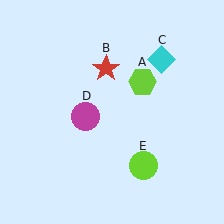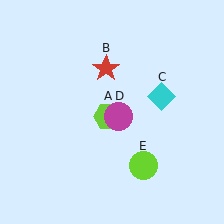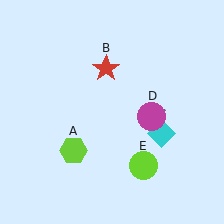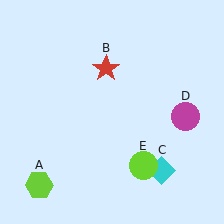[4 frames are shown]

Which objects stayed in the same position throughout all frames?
Red star (object B) and lime circle (object E) remained stationary.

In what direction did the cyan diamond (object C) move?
The cyan diamond (object C) moved down.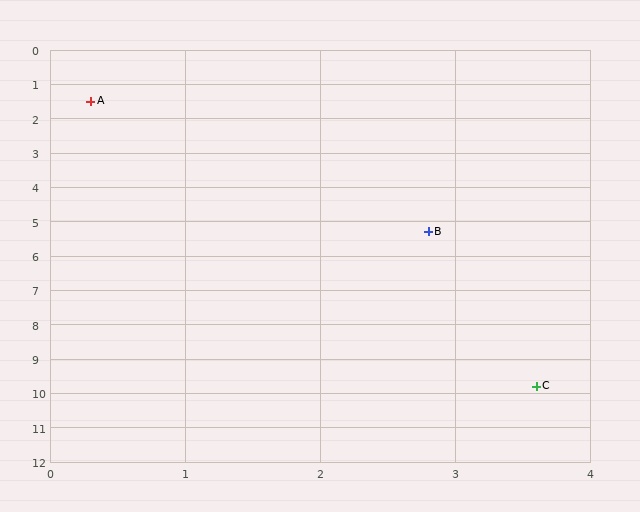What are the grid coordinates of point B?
Point B is at approximately (2.8, 5.3).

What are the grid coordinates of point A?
Point A is at approximately (0.3, 1.5).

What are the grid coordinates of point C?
Point C is at approximately (3.6, 9.8).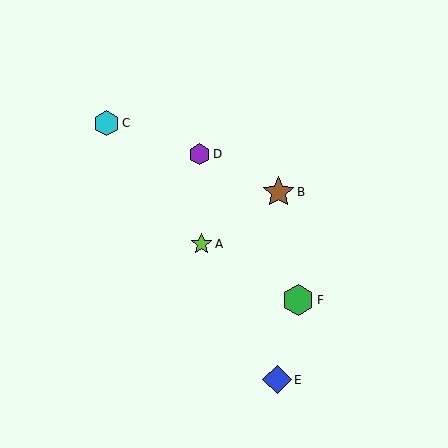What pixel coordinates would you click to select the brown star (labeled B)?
Click at (279, 192) to select the brown star B.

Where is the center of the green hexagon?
The center of the green hexagon is at (298, 300).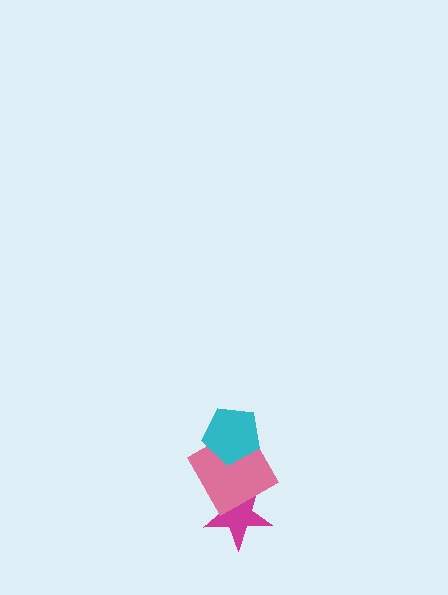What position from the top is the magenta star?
The magenta star is 3rd from the top.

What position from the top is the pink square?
The pink square is 2nd from the top.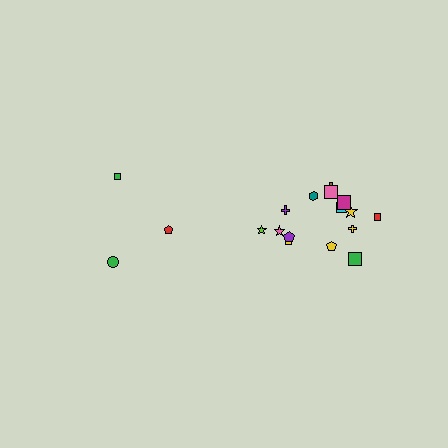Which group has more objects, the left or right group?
The right group.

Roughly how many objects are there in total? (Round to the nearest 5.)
Roughly 20 objects in total.